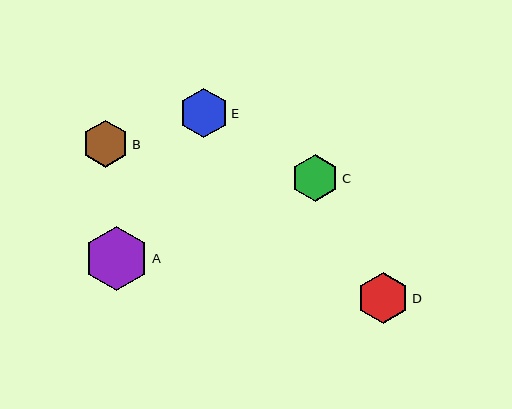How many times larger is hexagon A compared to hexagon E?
Hexagon A is approximately 1.3 times the size of hexagon E.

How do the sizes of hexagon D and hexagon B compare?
Hexagon D and hexagon B are approximately the same size.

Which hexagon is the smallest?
Hexagon C is the smallest with a size of approximately 47 pixels.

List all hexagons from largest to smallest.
From largest to smallest: A, D, E, B, C.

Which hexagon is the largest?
Hexagon A is the largest with a size of approximately 64 pixels.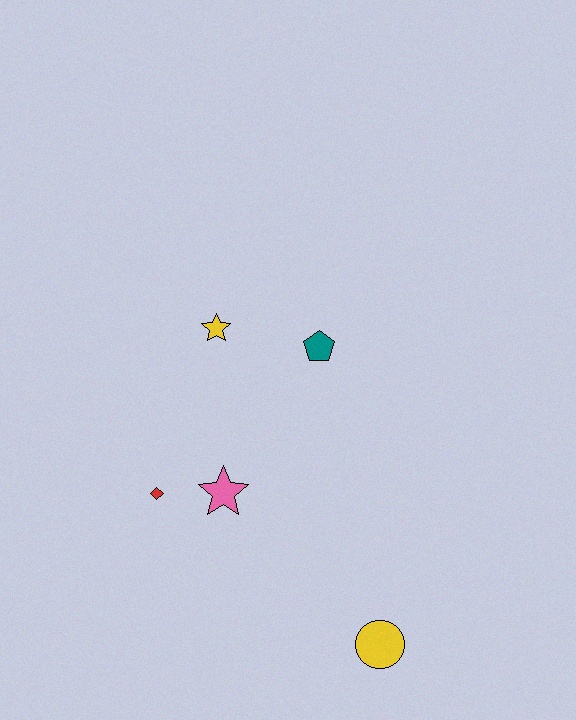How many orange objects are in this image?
There are no orange objects.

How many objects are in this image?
There are 5 objects.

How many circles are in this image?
There is 1 circle.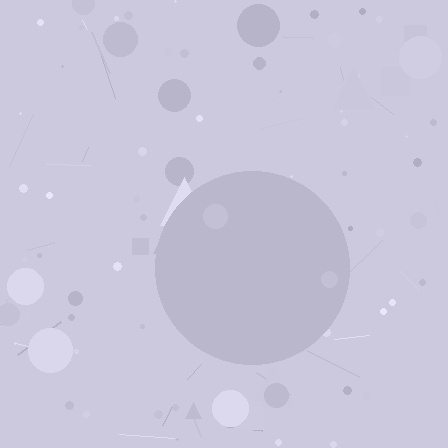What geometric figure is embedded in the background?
A circle is embedded in the background.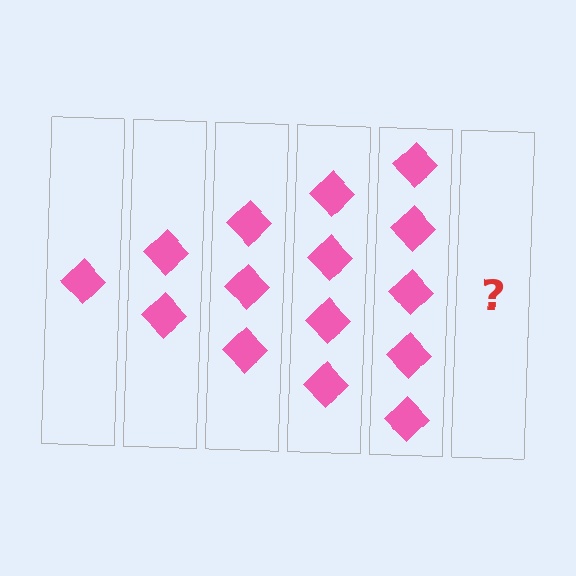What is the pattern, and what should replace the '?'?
The pattern is that each step adds one more diamond. The '?' should be 6 diamonds.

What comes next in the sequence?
The next element should be 6 diamonds.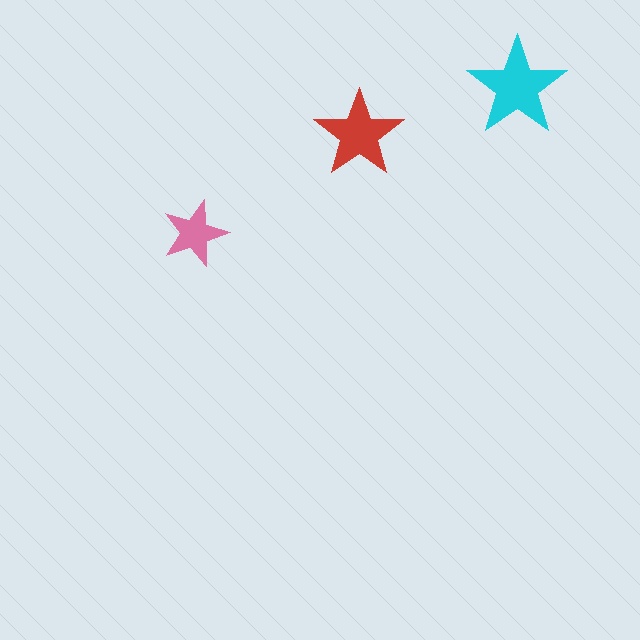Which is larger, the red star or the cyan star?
The cyan one.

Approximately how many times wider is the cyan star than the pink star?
About 1.5 times wider.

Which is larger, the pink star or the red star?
The red one.